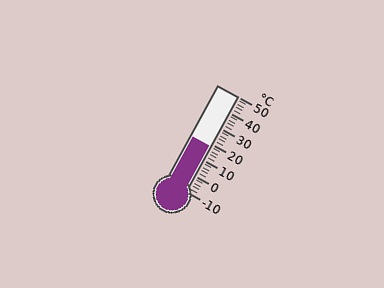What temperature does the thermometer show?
The thermometer shows approximately 18°C.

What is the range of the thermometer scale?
The thermometer scale ranges from -10°C to 50°C.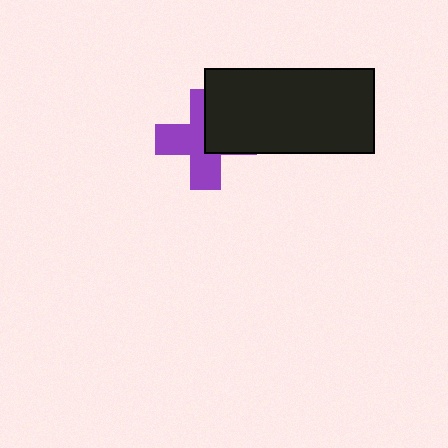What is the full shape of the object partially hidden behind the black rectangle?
The partially hidden object is a purple cross.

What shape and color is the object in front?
The object in front is a black rectangle.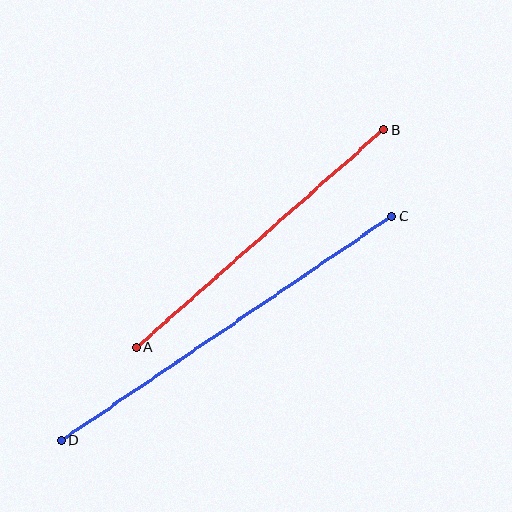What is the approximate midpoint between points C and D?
The midpoint is at approximately (227, 329) pixels.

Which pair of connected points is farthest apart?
Points C and D are farthest apart.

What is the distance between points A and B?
The distance is approximately 329 pixels.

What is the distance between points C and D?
The distance is approximately 399 pixels.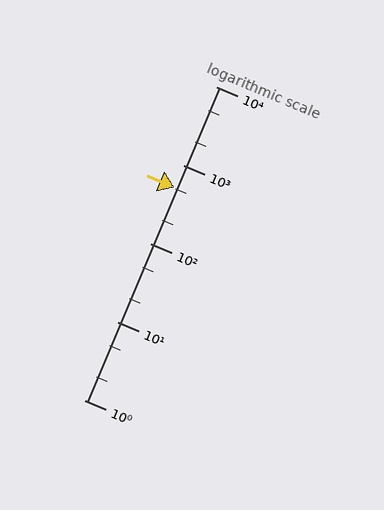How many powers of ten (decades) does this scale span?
The scale spans 4 decades, from 1 to 10000.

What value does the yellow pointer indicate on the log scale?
The pointer indicates approximately 510.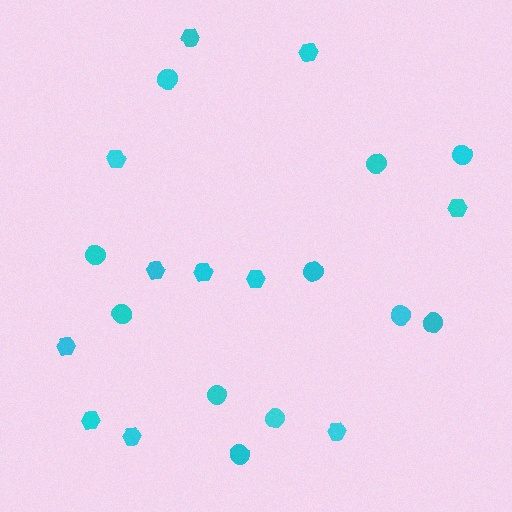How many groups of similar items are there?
There are 2 groups: one group of circles (11) and one group of hexagons (11).